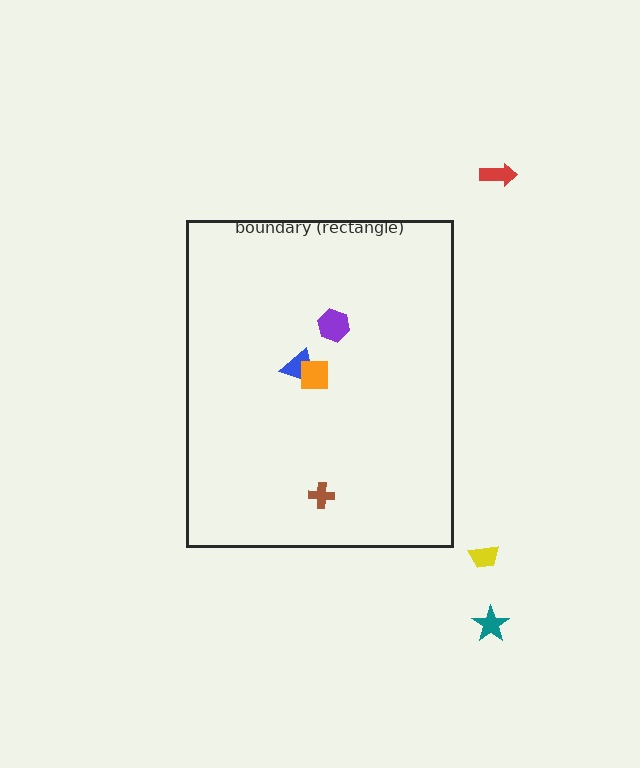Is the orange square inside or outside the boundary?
Inside.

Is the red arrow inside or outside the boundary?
Outside.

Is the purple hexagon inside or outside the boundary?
Inside.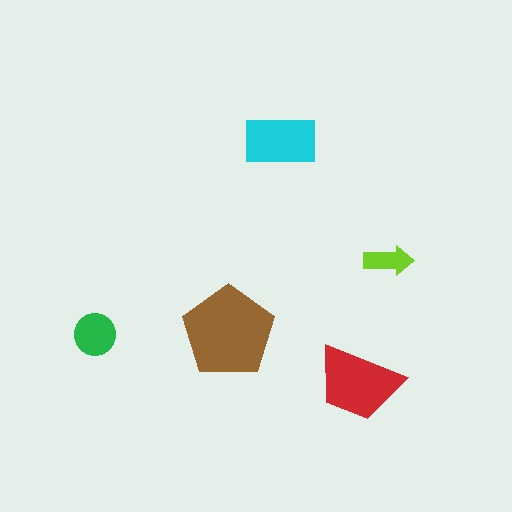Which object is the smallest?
The lime arrow.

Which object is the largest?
The brown pentagon.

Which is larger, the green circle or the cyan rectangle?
The cyan rectangle.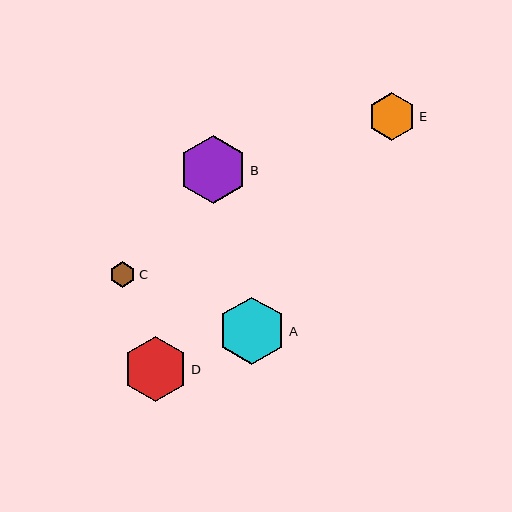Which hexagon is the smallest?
Hexagon C is the smallest with a size of approximately 25 pixels.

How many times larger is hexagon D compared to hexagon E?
Hexagon D is approximately 1.3 times the size of hexagon E.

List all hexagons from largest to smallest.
From largest to smallest: B, A, D, E, C.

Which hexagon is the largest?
Hexagon B is the largest with a size of approximately 68 pixels.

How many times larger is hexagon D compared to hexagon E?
Hexagon D is approximately 1.3 times the size of hexagon E.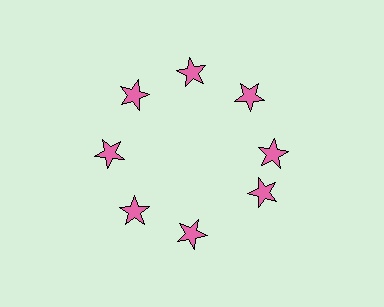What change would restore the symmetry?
The symmetry would be restored by rotating it back into even spacing with its neighbors so that all 8 stars sit at equal angles and equal distance from the center.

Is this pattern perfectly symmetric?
No. The 8 pink stars are arranged in a ring, but one element near the 4 o'clock position is rotated out of alignment along the ring, breaking the 8-fold rotational symmetry.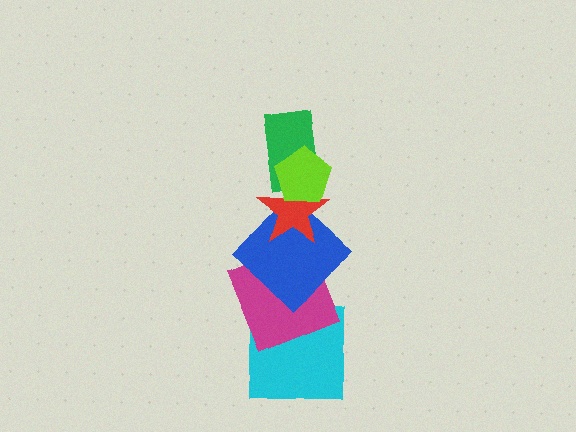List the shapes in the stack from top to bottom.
From top to bottom: the lime pentagon, the green rectangle, the red star, the blue diamond, the magenta square, the cyan square.